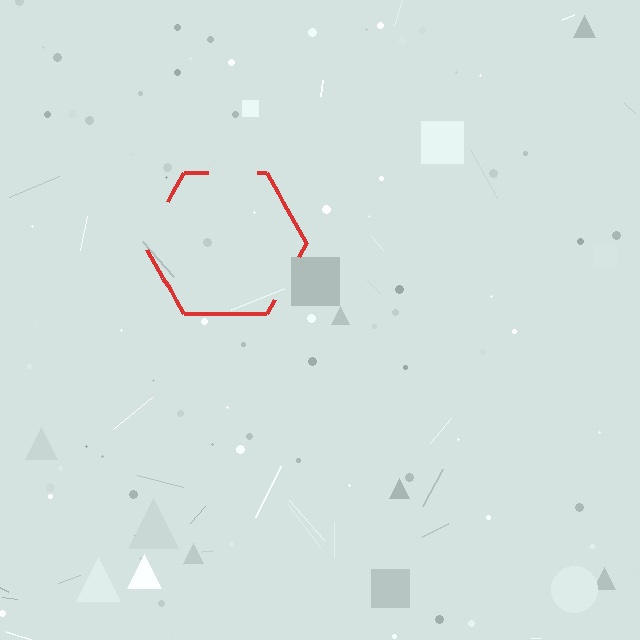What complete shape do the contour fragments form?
The contour fragments form a hexagon.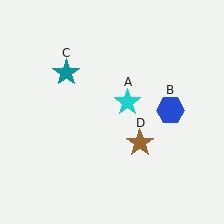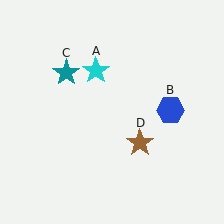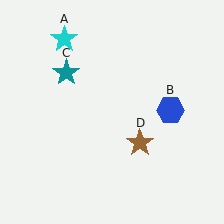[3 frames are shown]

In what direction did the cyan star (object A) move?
The cyan star (object A) moved up and to the left.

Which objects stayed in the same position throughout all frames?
Blue hexagon (object B) and teal star (object C) and brown star (object D) remained stationary.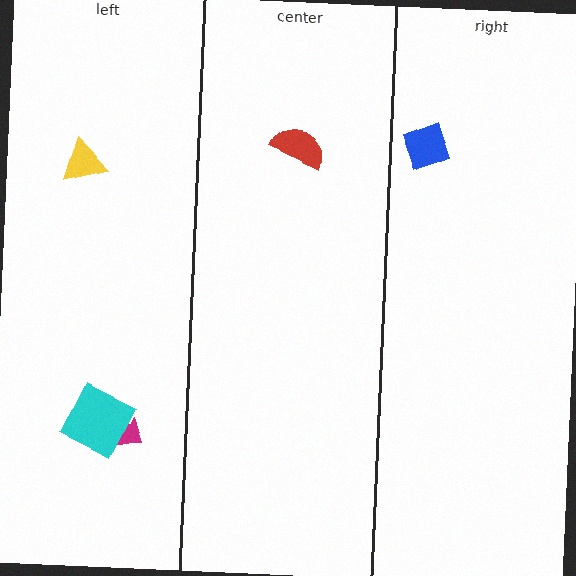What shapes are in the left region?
The yellow triangle, the magenta arrow, the cyan square.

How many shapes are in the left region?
3.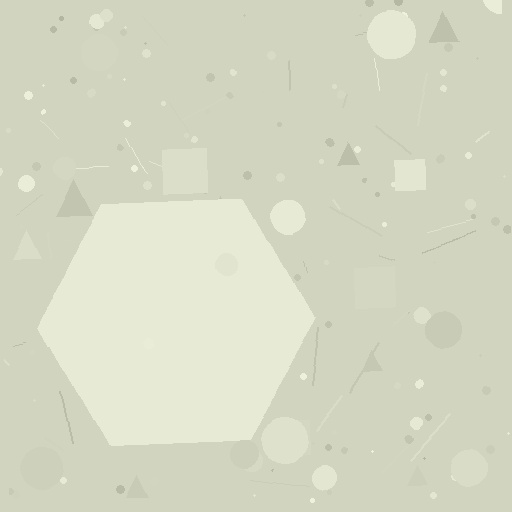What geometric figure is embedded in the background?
A hexagon is embedded in the background.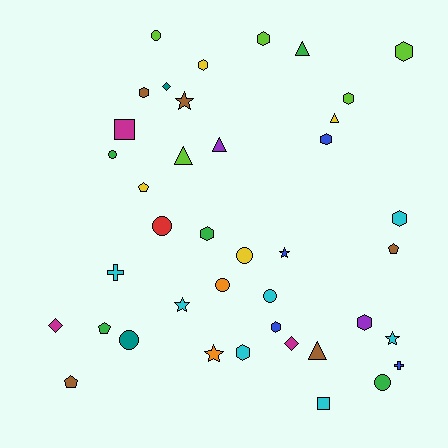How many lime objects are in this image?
There are 5 lime objects.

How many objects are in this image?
There are 40 objects.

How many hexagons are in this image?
There are 11 hexagons.